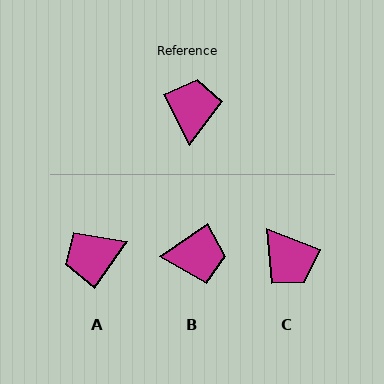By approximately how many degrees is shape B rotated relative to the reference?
Approximately 84 degrees clockwise.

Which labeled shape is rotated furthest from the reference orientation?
C, about 139 degrees away.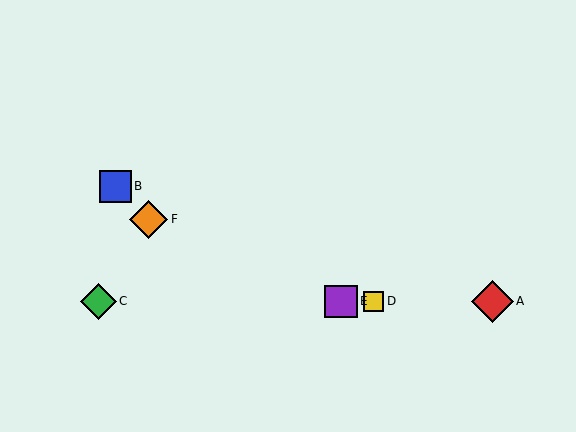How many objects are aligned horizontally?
4 objects (A, C, D, E) are aligned horizontally.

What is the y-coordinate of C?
Object C is at y≈301.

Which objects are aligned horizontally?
Objects A, C, D, E are aligned horizontally.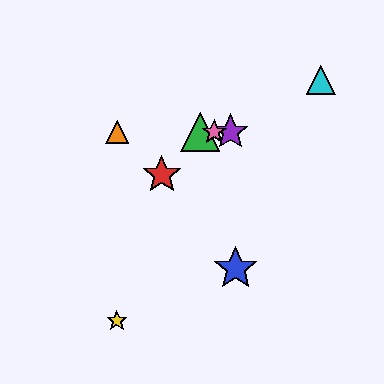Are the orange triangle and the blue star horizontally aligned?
No, the orange triangle is at y≈132 and the blue star is at y≈269.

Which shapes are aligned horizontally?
The green triangle, the purple star, the orange triangle, the pink star are aligned horizontally.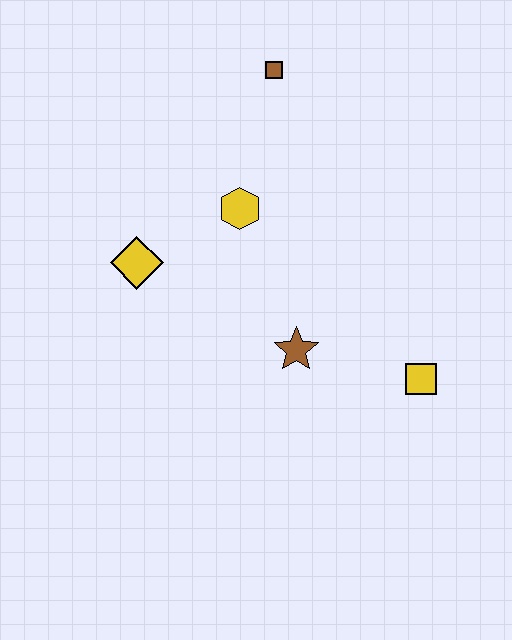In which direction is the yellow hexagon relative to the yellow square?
The yellow hexagon is to the left of the yellow square.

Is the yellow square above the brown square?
No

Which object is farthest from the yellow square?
The brown square is farthest from the yellow square.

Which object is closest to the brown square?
The yellow hexagon is closest to the brown square.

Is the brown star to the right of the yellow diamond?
Yes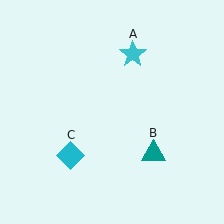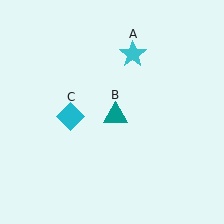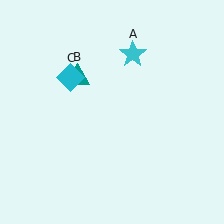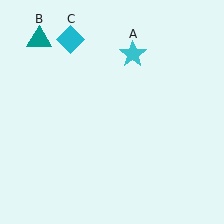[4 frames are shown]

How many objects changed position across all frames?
2 objects changed position: teal triangle (object B), cyan diamond (object C).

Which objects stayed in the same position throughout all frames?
Cyan star (object A) remained stationary.